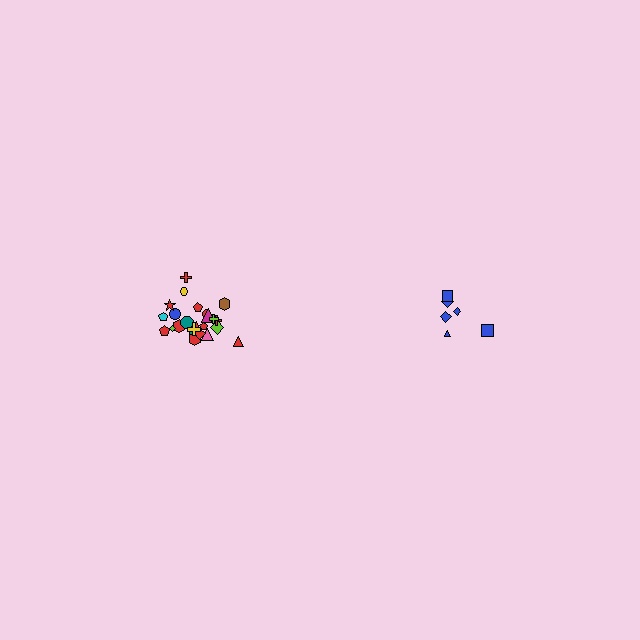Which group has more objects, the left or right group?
The left group.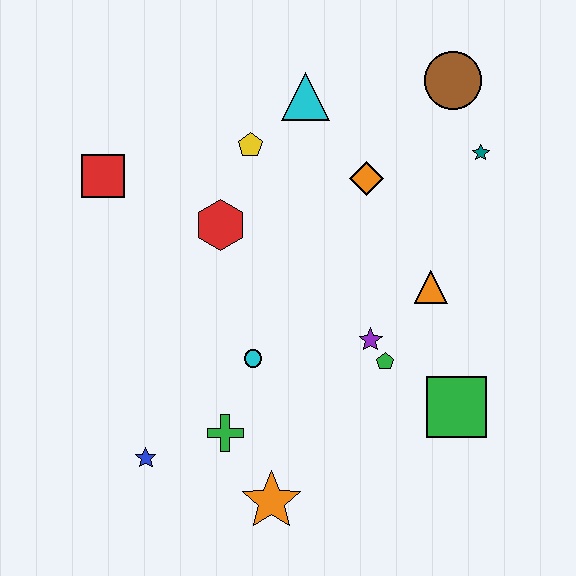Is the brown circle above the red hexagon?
Yes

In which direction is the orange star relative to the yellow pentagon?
The orange star is below the yellow pentagon.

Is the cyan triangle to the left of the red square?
No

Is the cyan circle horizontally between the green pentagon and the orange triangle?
No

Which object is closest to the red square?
The red hexagon is closest to the red square.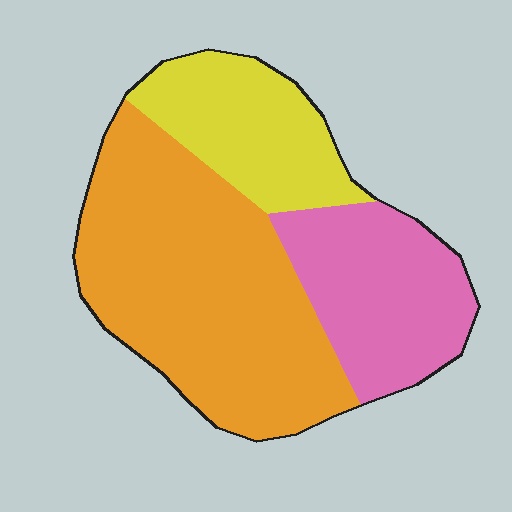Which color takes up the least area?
Yellow, at roughly 20%.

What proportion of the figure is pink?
Pink covers about 25% of the figure.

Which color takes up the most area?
Orange, at roughly 50%.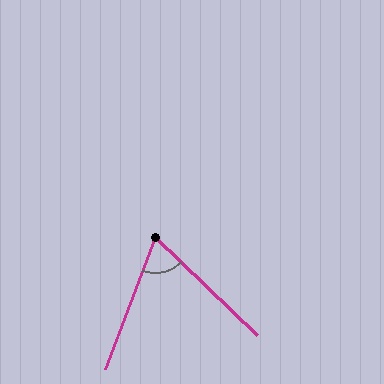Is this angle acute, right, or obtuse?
It is acute.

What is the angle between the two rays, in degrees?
Approximately 67 degrees.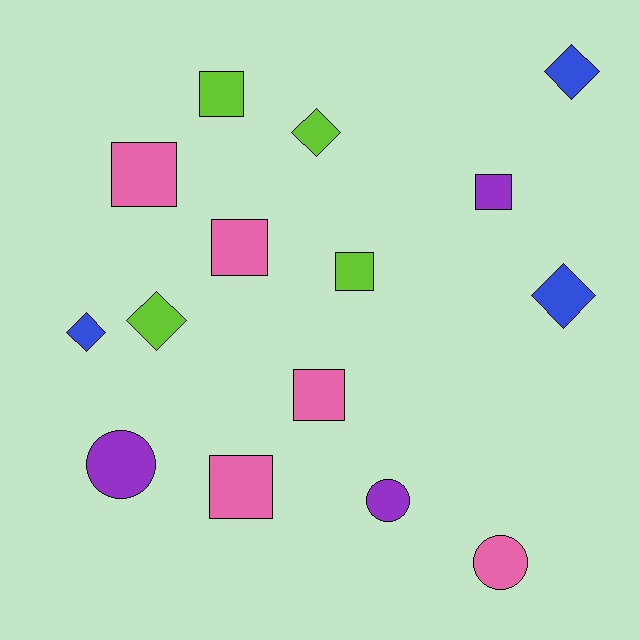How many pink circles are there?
There is 1 pink circle.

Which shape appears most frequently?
Square, with 7 objects.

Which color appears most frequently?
Pink, with 5 objects.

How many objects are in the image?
There are 15 objects.